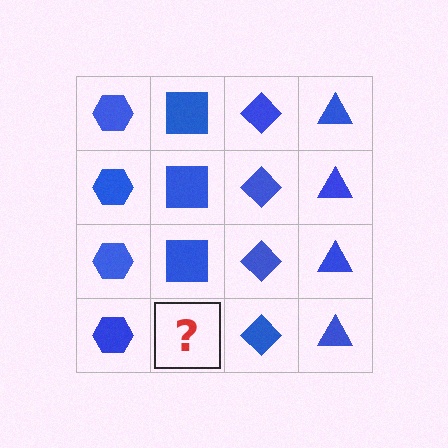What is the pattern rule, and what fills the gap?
The rule is that each column has a consistent shape. The gap should be filled with a blue square.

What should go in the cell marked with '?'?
The missing cell should contain a blue square.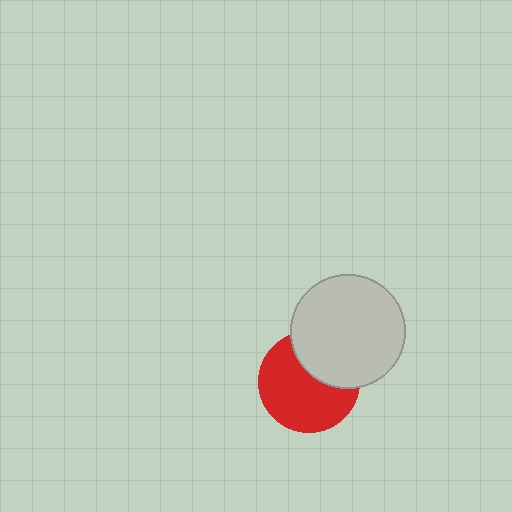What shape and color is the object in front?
The object in front is a light gray circle.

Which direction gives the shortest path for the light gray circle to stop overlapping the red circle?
Moving toward the upper-right gives the shortest separation.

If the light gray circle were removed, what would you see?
You would see the complete red circle.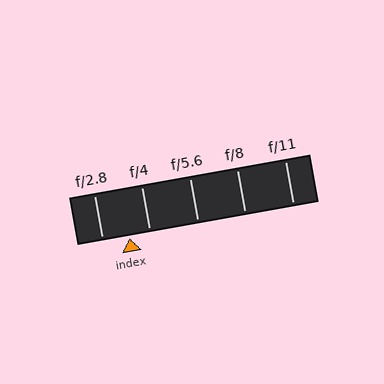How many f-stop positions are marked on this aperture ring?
There are 5 f-stop positions marked.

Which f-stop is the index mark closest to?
The index mark is closest to f/4.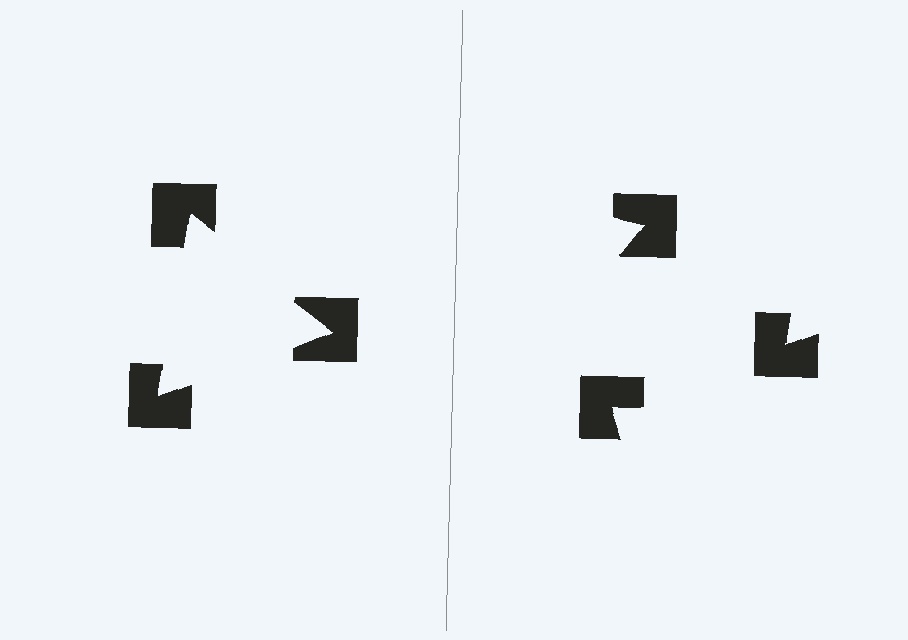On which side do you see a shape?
An illusory triangle appears on the left side. On the right side the wedge cuts are rotated, so no coherent shape forms.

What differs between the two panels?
The notched squares are positioned identically on both sides; only the wedge orientations differ. On the left they align to a triangle; on the right they are misaligned.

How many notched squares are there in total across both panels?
6 — 3 on each side.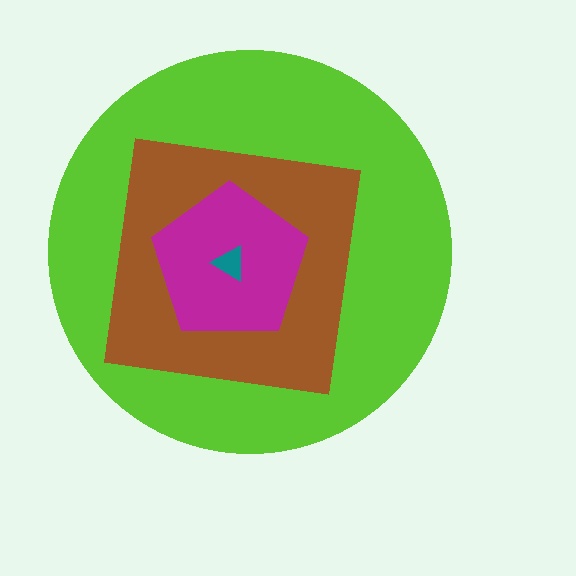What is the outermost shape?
The lime circle.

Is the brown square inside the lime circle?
Yes.